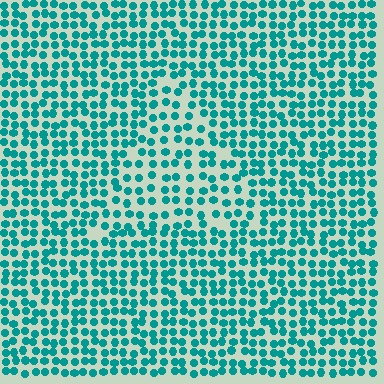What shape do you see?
I see a triangle.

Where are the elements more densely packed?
The elements are more densely packed outside the triangle boundary.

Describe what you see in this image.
The image contains small teal elements arranged at two different densities. A triangle-shaped region is visible where the elements are less densely packed than the surrounding area.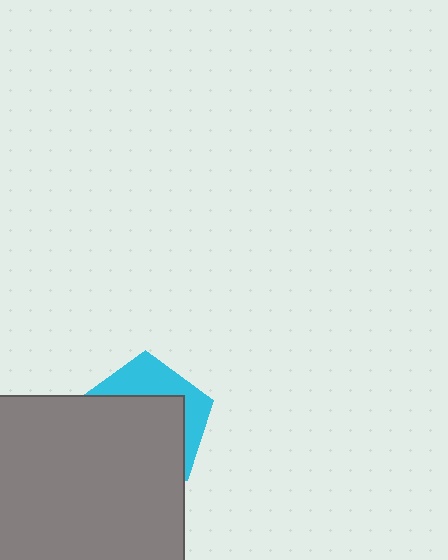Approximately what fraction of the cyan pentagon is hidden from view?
Roughly 67% of the cyan pentagon is hidden behind the gray square.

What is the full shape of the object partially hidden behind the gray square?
The partially hidden object is a cyan pentagon.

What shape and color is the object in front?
The object in front is a gray square.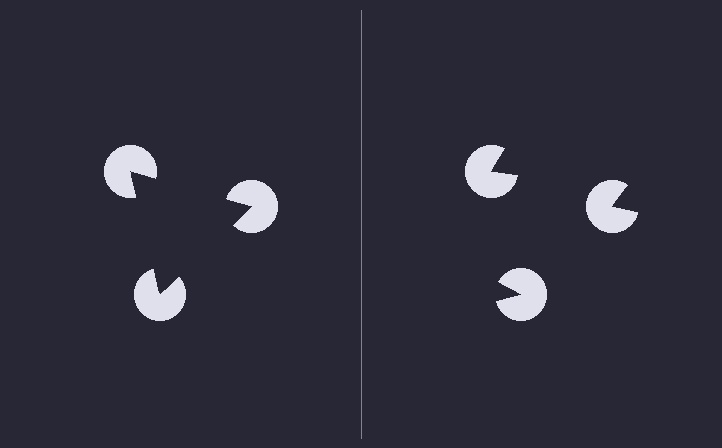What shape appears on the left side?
An illusory triangle.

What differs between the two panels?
The pac-man discs are positioned identically on both sides; only the wedge orientations differ. On the left they align to a triangle; on the right they are misaligned.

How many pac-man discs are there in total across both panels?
6 — 3 on each side.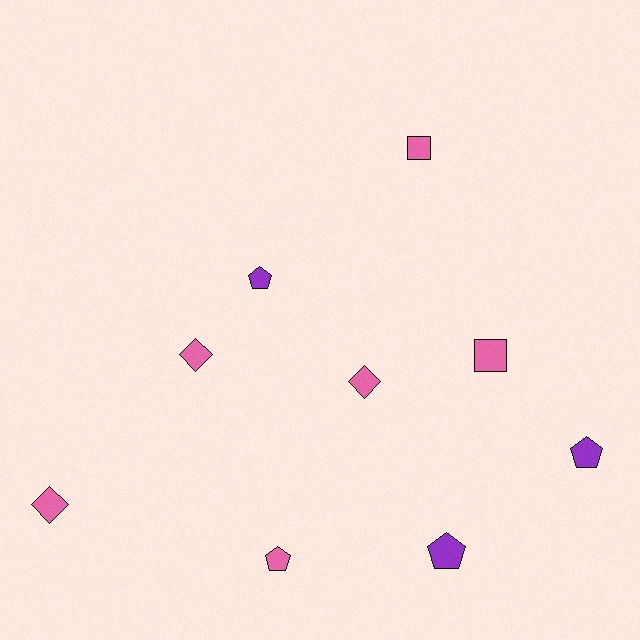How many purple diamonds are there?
There are no purple diamonds.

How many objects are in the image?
There are 9 objects.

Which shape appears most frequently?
Pentagon, with 4 objects.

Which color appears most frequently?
Pink, with 6 objects.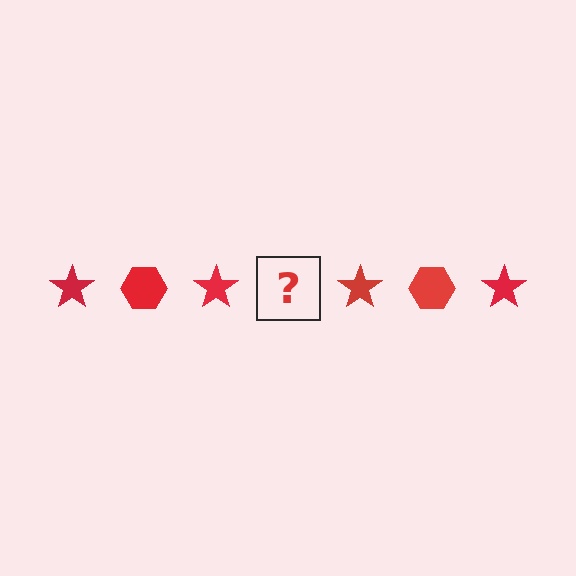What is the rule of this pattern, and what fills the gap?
The rule is that the pattern cycles through star, hexagon shapes in red. The gap should be filled with a red hexagon.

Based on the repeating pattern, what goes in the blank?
The blank should be a red hexagon.